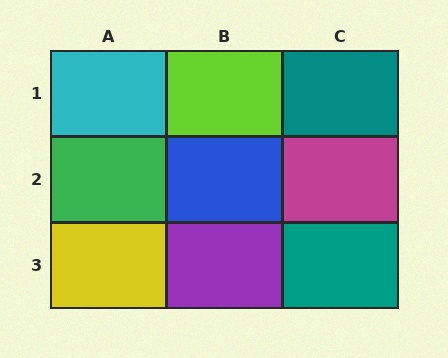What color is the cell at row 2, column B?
Blue.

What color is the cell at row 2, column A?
Green.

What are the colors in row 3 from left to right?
Yellow, purple, teal.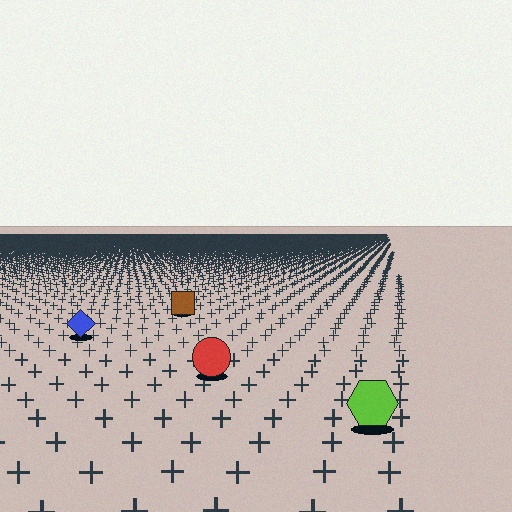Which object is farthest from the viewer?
The brown square is farthest from the viewer. It appears smaller and the ground texture around it is denser.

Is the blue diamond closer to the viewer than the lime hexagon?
No. The lime hexagon is closer — you can tell from the texture gradient: the ground texture is coarser near it.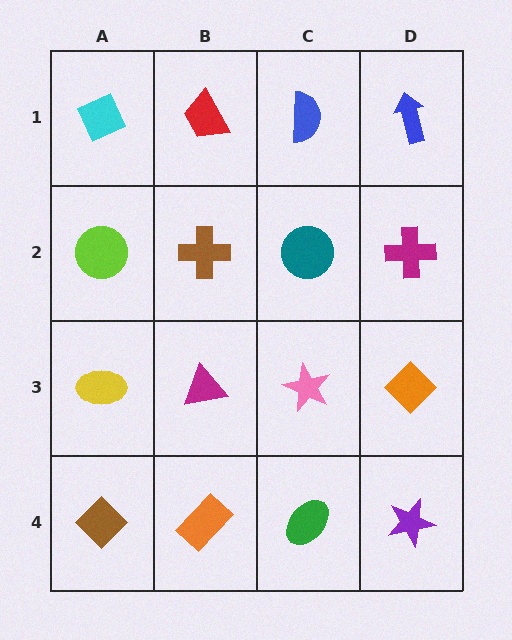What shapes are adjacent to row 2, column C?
A blue semicircle (row 1, column C), a pink star (row 3, column C), a brown cross (row 2, column B), a magenta cross (row 2, column D).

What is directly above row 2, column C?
A blue semicircle.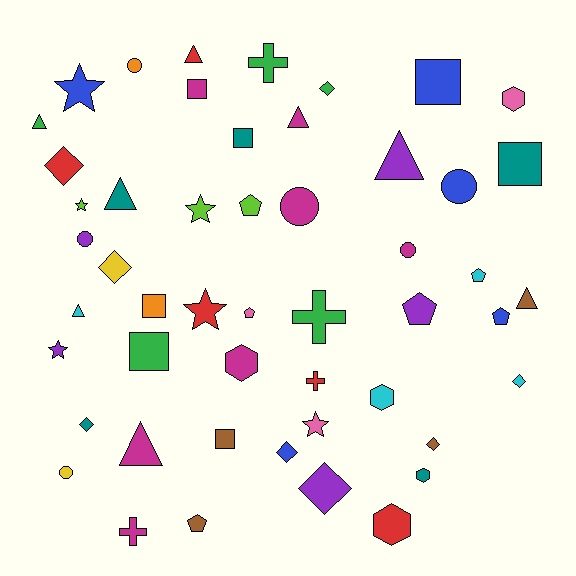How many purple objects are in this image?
There are 5 purple objects.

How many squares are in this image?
There are 7 squares.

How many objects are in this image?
There are 50 objects.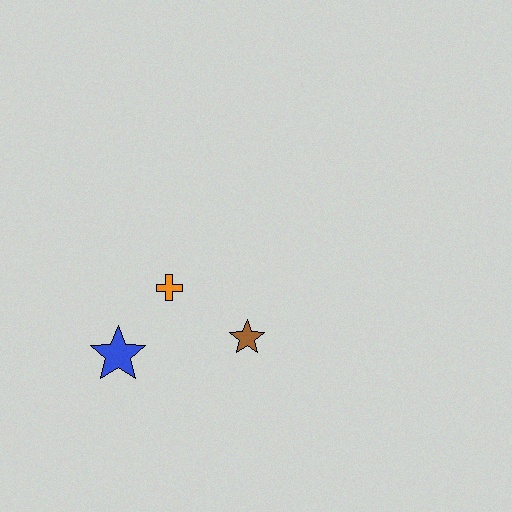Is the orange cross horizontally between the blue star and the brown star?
Yes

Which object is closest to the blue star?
The orange cross is closest to the blue star.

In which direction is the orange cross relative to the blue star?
The orange cross is above the blue star.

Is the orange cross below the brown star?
No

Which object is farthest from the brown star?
The blue star is farthest from the brown star.